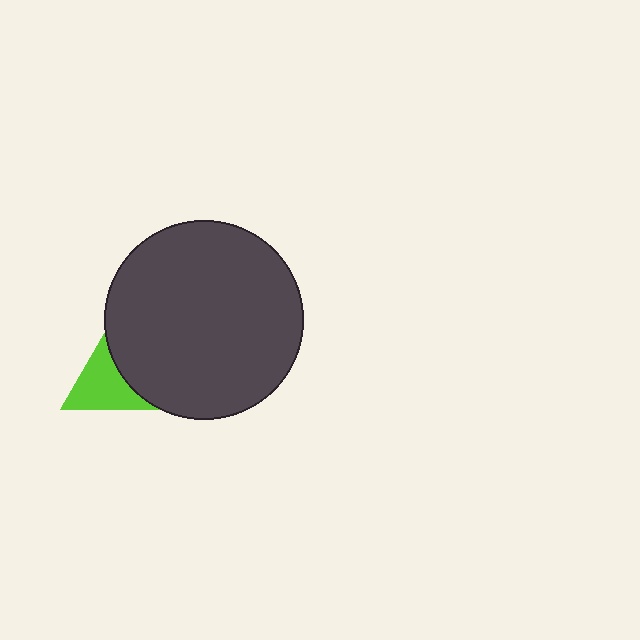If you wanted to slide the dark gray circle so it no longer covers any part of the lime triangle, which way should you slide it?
Slide it right — that is the most direct way to separate the two shapes.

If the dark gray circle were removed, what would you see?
You would see the complete lime triangle.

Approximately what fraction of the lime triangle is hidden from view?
Roughly 56% of the lime triangle is hidden behind the dark gray circle.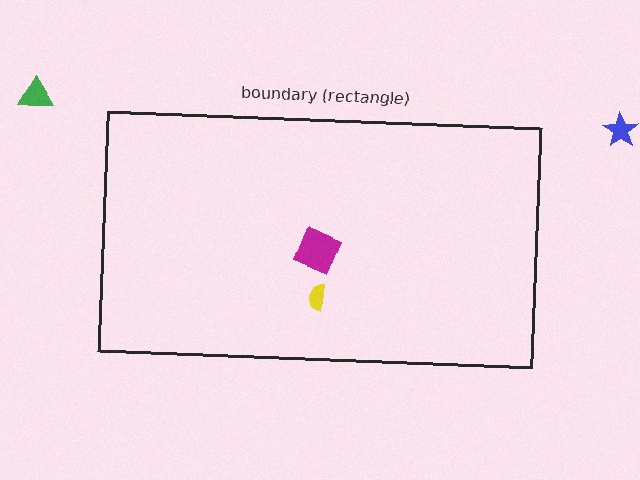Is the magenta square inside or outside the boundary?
Inside.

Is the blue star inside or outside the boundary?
Outside.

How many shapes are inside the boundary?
2 inside, 2 outside.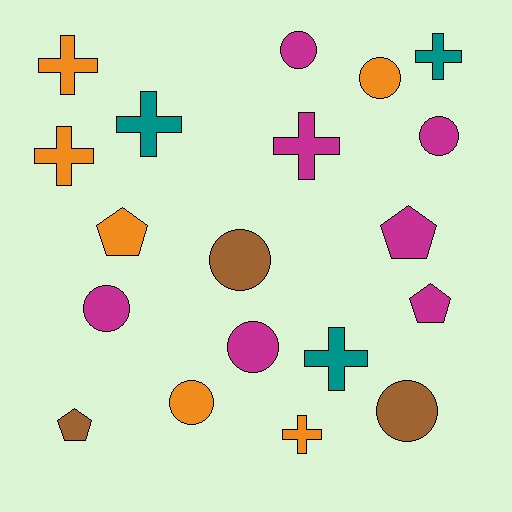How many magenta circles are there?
There are 4 magenta circles.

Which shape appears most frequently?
Circle, with 8 objects.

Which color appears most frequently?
Magenta, with 7 objects.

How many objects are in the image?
There are 19 objects.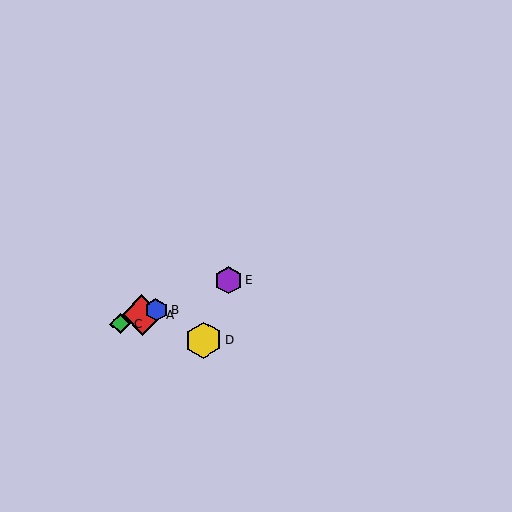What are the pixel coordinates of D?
Object D is at (203, 340).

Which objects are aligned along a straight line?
Objects A, B, C, E are aligned along a straight line.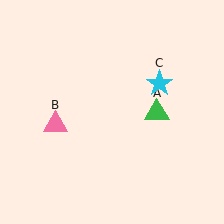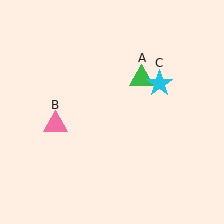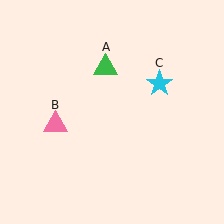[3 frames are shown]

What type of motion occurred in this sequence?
The green triangle (object A) rotated counterclockwise around the center of the scene.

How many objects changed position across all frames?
1 object changed position: green triangle (object A).